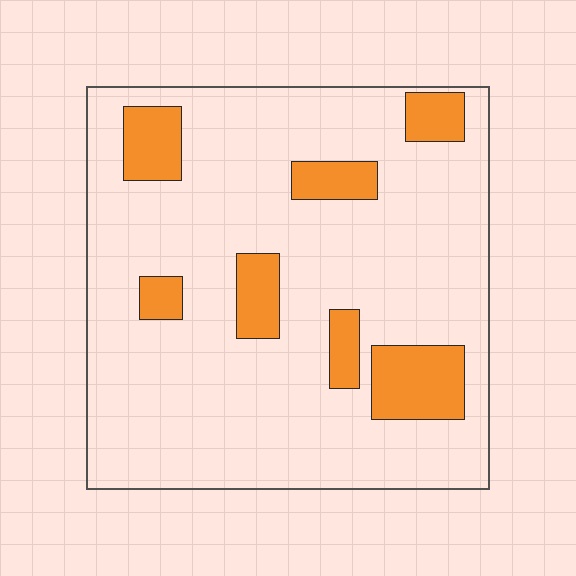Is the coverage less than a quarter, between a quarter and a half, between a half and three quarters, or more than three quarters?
Less than a quarter.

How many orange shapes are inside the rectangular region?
7.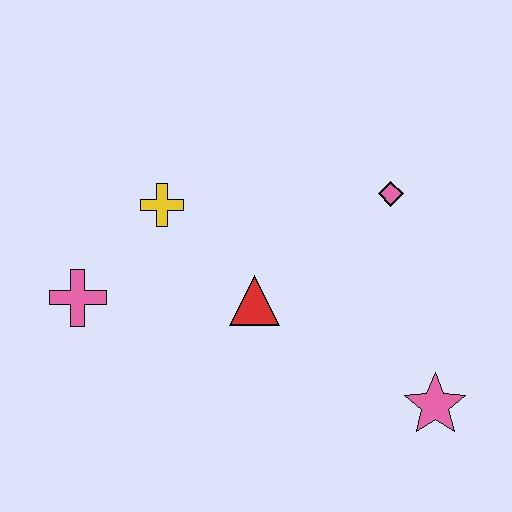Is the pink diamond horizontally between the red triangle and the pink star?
Yes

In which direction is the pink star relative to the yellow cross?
The pink star is to the right of the yellow cross.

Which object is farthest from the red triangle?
The pink star is farthest from the red triangle.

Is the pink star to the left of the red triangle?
No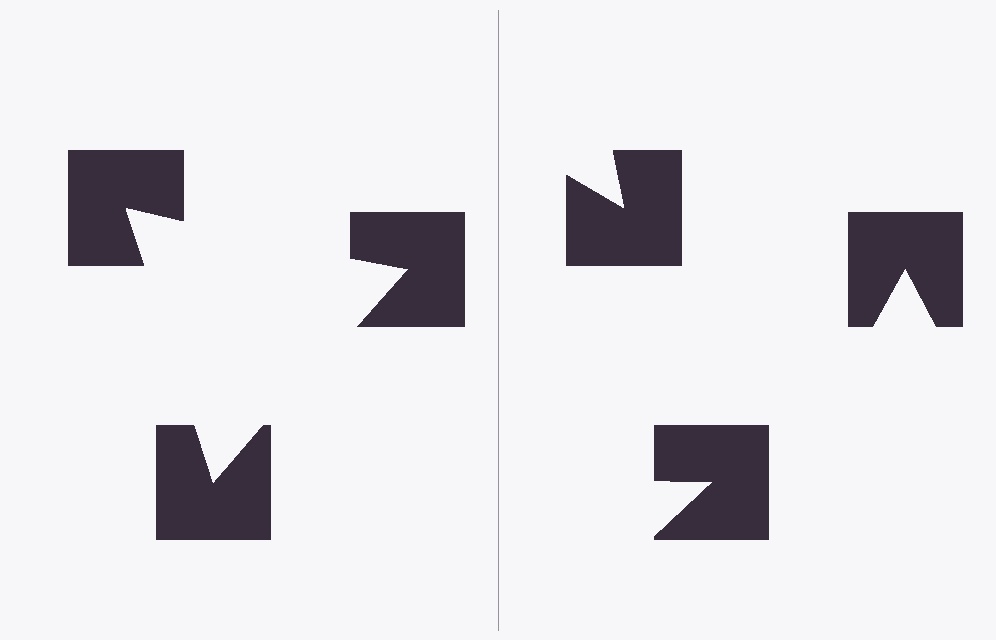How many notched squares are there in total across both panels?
6 — 3 on each side.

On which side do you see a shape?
An illusory triangle appears on the left side. On the right side the wedge cuts are rotated, so no coherent shape forms.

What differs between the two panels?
The notched squares are positioned identically on both sides; only the wedge orientations differ. On the left they align to a triangle; on the right they are misaligned.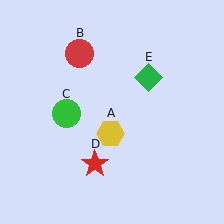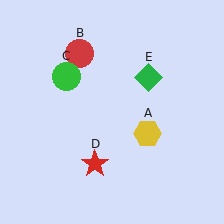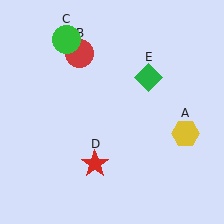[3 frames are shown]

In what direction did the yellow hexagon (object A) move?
The yellow hexagon (object A) moved right.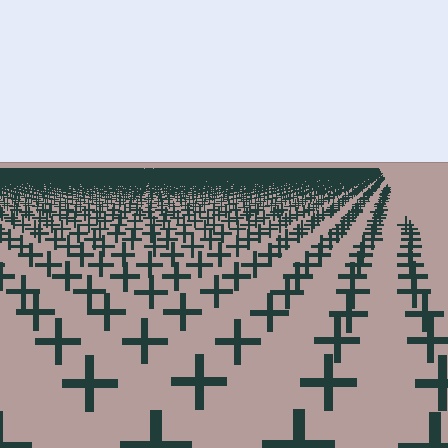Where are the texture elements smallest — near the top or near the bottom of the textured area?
Near the top.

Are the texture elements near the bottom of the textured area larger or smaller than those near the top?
Larger. Near the bottom, elements are closer to the viewer and appear at a bigger on-screen size.